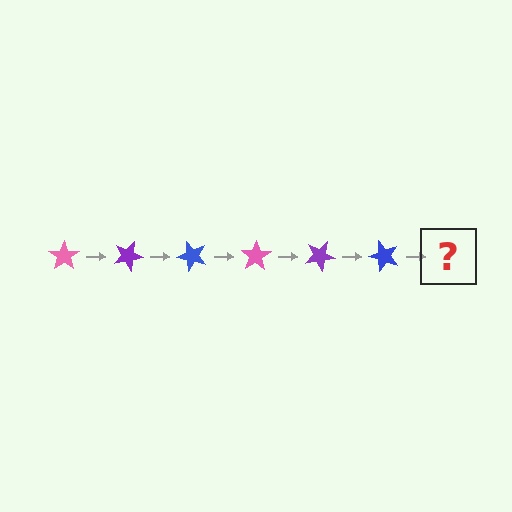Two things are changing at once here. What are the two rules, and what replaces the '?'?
The two rules are that it rotates 25 degrees each step and the color cycles through pink, purple, and blue. The '?' should be a pink star, rotated 150 degrees from the start.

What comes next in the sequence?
The next element should be a pink star, rotated 150 degrees from the start.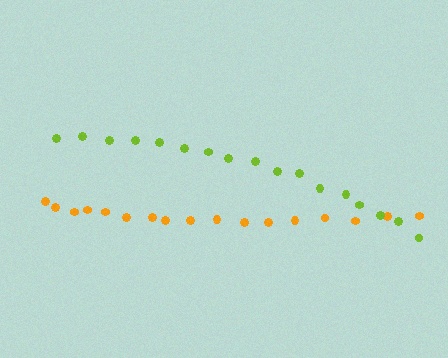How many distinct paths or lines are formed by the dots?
There are 2 distinct paths.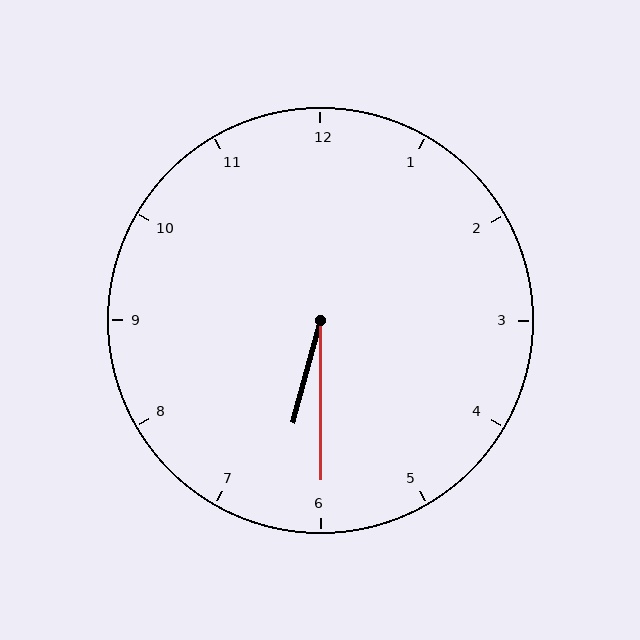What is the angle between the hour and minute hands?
Approximately 15 degrees.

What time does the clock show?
6:30.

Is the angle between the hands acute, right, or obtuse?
It is acute.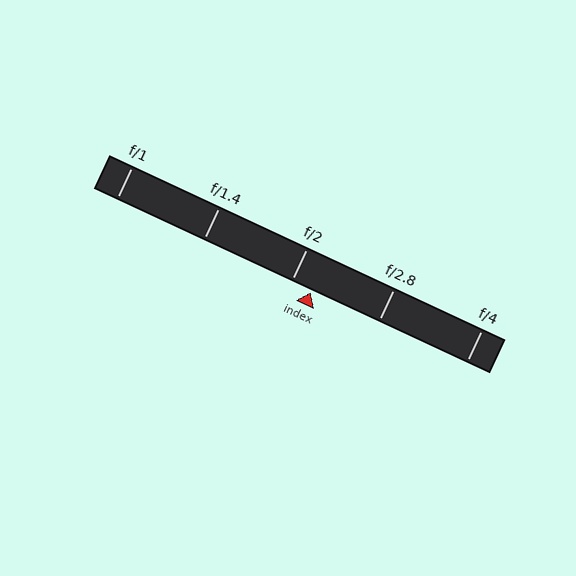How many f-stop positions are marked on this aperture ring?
There are 5 f-stop positions marked.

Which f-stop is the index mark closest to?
The index mark is closest to f/2.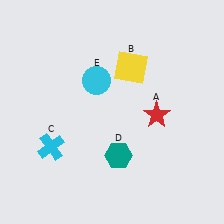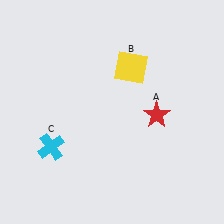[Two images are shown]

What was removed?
The teal hexagon (D), the cyan circle (E) were removed in Image 2.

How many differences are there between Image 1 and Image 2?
There are 2 differences between the two images.